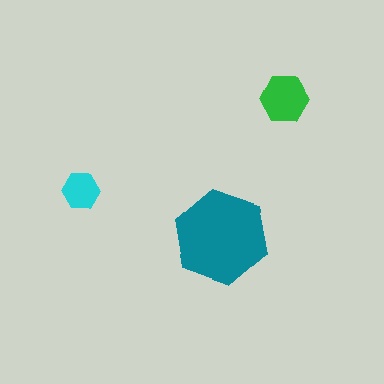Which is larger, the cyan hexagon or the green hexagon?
The green one.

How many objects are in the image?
There are 3 objects in the image.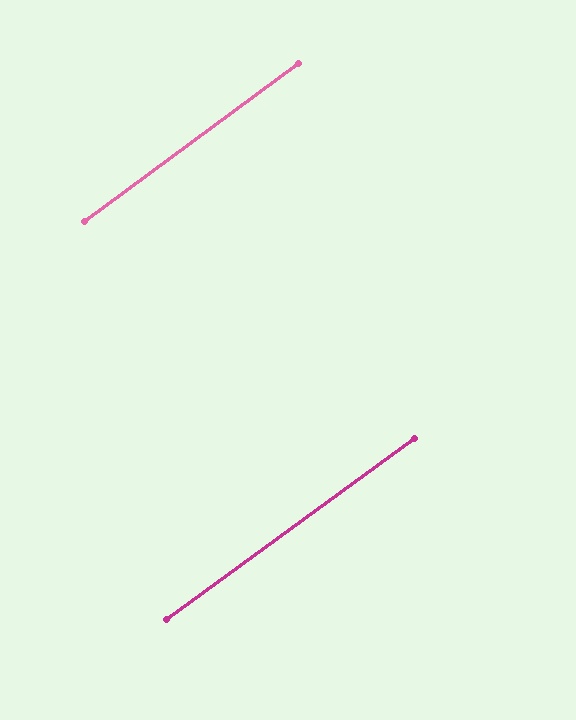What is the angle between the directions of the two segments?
Approximately 0 degrees.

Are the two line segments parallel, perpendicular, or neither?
Parallel — their directions differ by only 0.3°.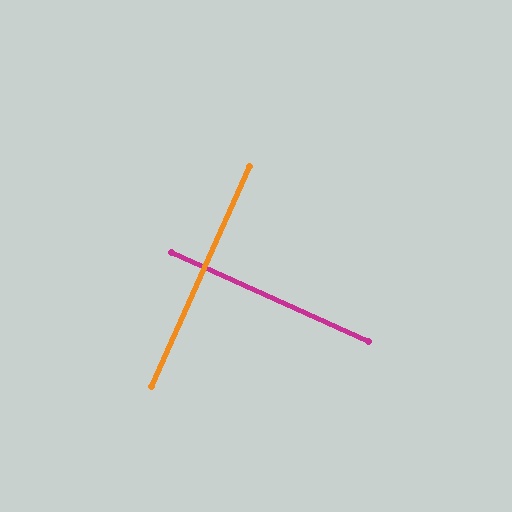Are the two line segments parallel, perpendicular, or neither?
Perpendicular — they meet at approximately 90°.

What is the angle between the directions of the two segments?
Approximately 90 degrees.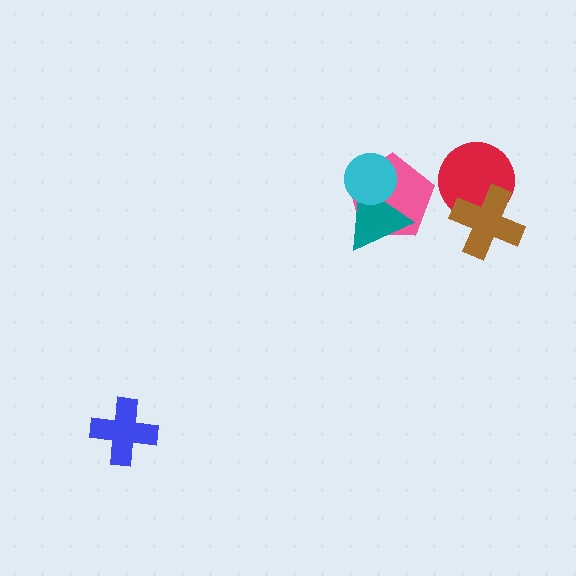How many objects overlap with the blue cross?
0 objects overlap with the blue cross.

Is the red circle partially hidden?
Yes, it is partially covered by another shape.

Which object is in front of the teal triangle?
The cyan circle is in front of the teal triangle.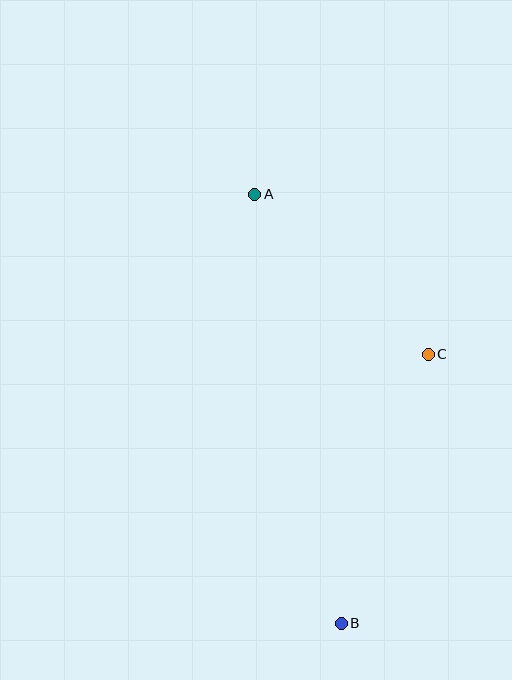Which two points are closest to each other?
Points A and C are closest to each other.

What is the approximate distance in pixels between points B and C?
The distance between B and C is approximately 282 pixels.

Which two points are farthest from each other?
Points A and B are farthest from each other.